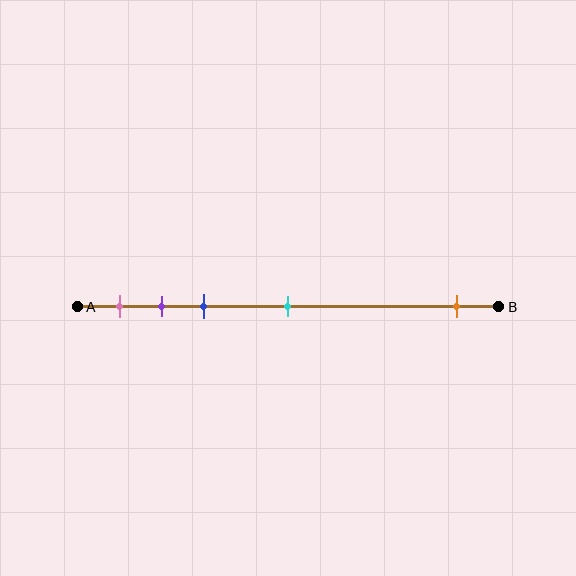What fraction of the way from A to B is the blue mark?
The blue mark is approximately 30% (0.3) of the way from A to B.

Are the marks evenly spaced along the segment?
No, the marks are not evenly spaced.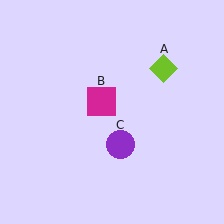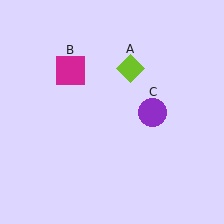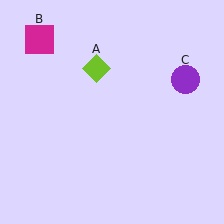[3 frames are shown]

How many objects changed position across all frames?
3 objects changed position: lime diamond (object A), magenta square (object B), purple circle (object C).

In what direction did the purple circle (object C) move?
The purple circle (object C) moved up and to the right.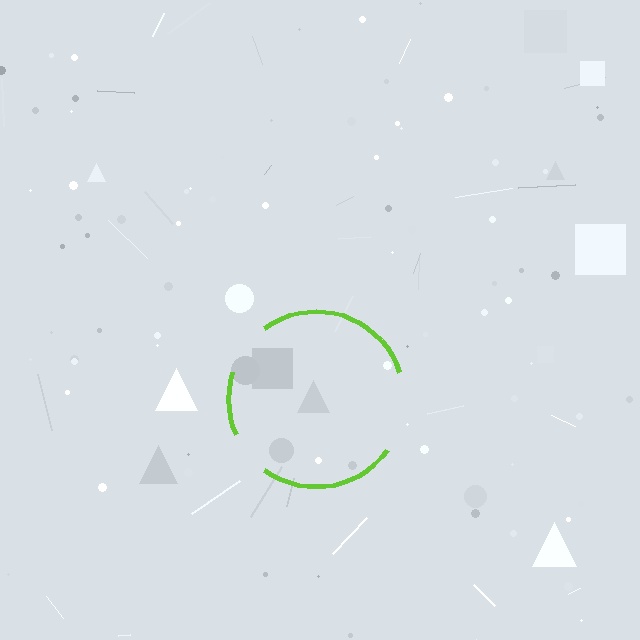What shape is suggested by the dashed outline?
The dashed outline suggests a circle.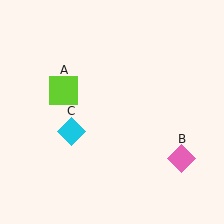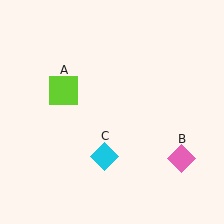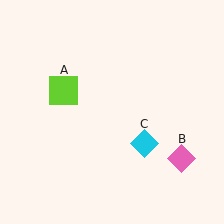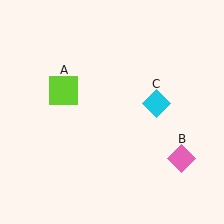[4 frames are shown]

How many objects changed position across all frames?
1 object changed position: cyan diamond (object C).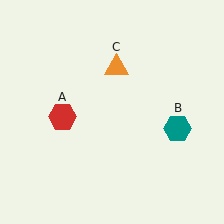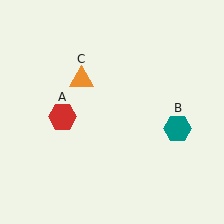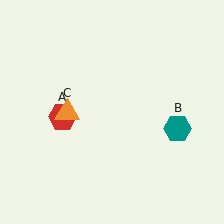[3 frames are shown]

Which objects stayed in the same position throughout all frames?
Red hexagon (object A) and teal hexagon (object B) remained stationary.